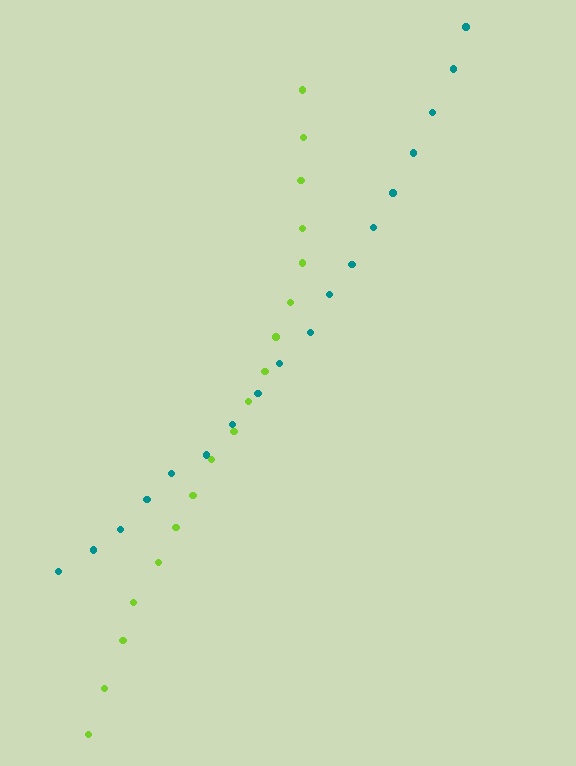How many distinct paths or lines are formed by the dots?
There are 2 distinct paths.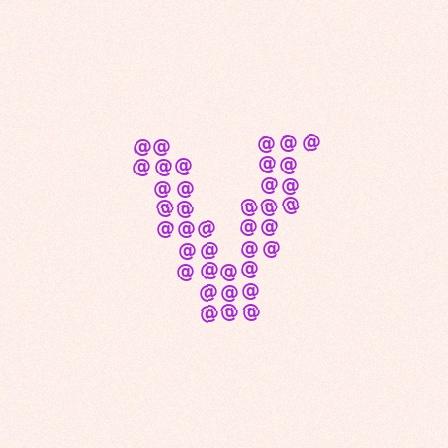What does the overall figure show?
The overall figure shows the letter V.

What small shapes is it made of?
It is made of small at signs.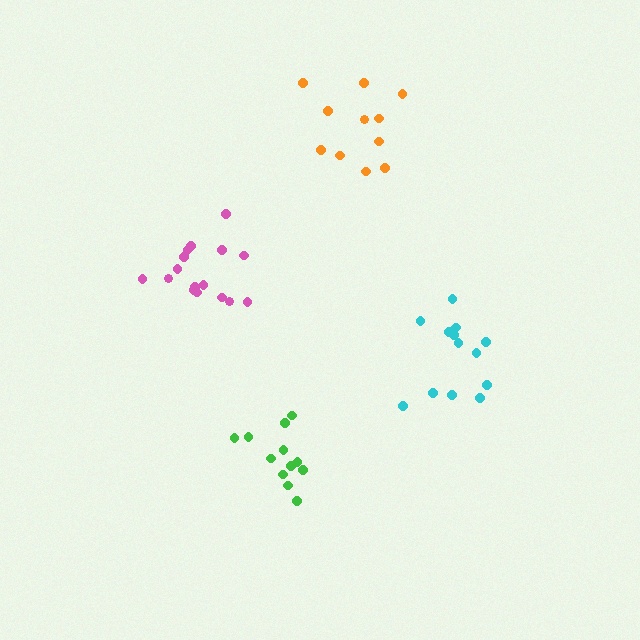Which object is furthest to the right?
The cyan cluster is rightmost.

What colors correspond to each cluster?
The clusters are colored: orange, pink, green, cyan.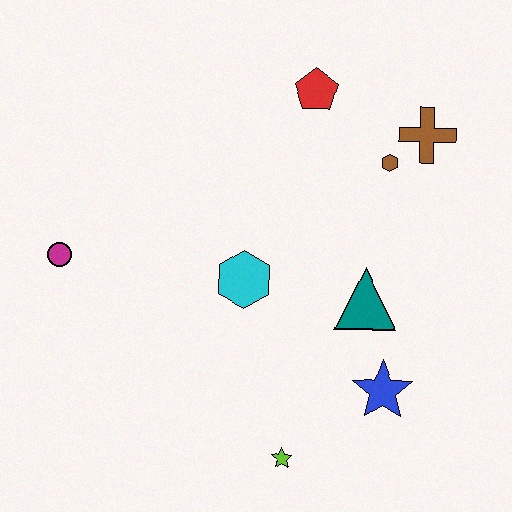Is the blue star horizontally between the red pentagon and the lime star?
No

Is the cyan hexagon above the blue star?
Yes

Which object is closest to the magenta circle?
The cyan hexagon is closest to the magenta circle.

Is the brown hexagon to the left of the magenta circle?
No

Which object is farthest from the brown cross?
The magenta circle is farthest from the brown cross.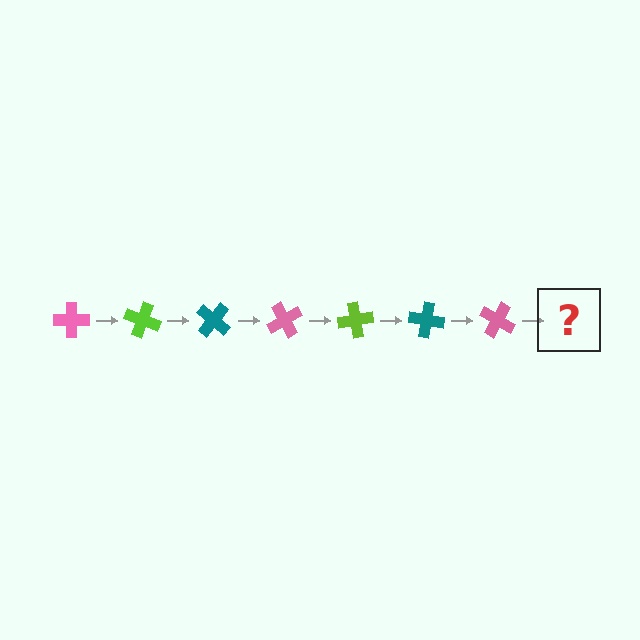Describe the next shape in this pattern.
It should be a lime cross, rotated 140 degrees from the start.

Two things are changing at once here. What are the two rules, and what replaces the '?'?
The two rules are that it rotates 20 degrees each step and the color cycles through pink, lime, and teal. The '?' should be a lime cross, rotated 140 degrees from the start.